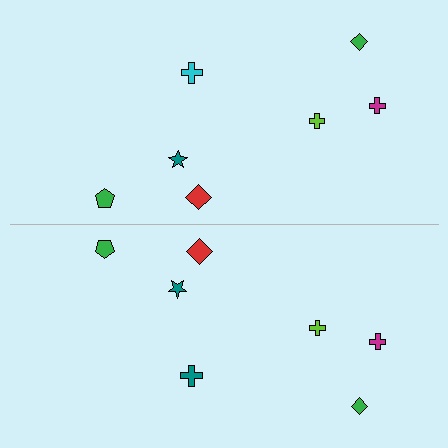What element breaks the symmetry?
The teal cross on the bottom side breaks the symmetry — its mirror counterpart is cyan.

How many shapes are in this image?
There are 14 shapes in this image.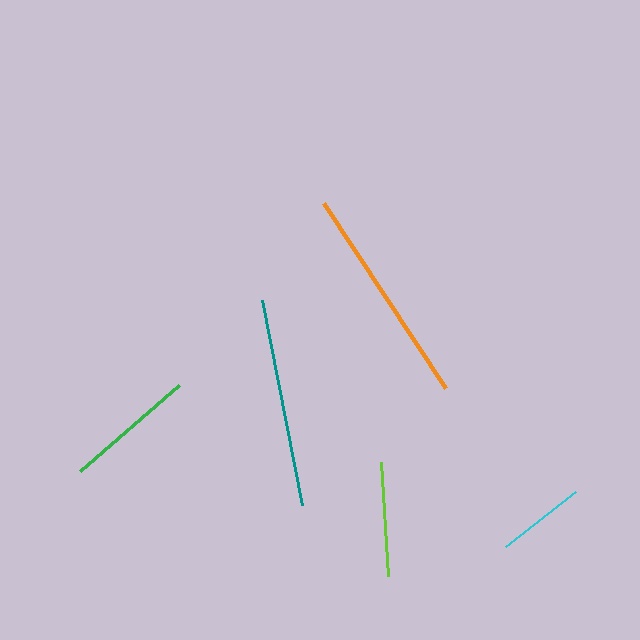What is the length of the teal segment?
The teal segment is approximately 210 pixels long.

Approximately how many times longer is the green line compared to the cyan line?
The green line is approximately 1.5 times the length of the cyan line.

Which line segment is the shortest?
The cyan line is the shortest at approximately 88 pixels.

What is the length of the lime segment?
The lime segment is approximately 115 pixels long.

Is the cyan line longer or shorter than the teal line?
The teal line is longer than the cyan line.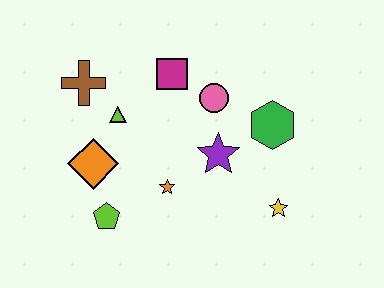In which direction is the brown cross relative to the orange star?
The brown cross is above the orange star.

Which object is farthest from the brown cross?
The yellow star is farthest from the brown cross.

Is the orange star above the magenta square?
No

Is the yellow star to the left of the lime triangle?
No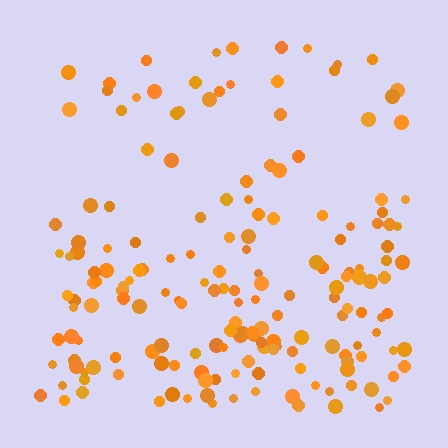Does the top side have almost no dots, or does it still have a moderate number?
Still a moderate number, just noticeably fewer than the bottom.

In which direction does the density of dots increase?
From top to bottom, with the bottom side densest.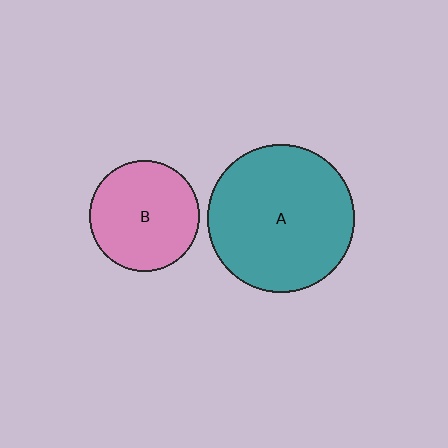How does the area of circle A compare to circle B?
Approximately 1.8 times.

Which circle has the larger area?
Circle A (teal).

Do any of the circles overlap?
No, none of the circles overlap.